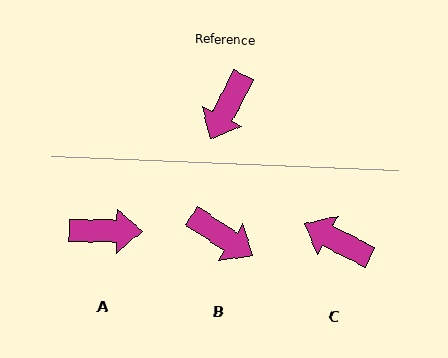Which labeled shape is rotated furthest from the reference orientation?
A, about 116 degrees away.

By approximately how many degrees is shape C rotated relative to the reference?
Approximately 90 degrees clockwise.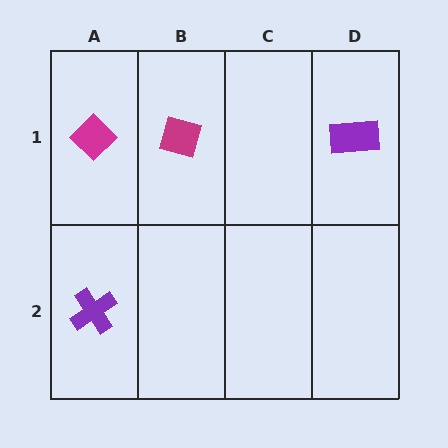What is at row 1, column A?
A magenta diamond.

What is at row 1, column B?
A magenta diamond.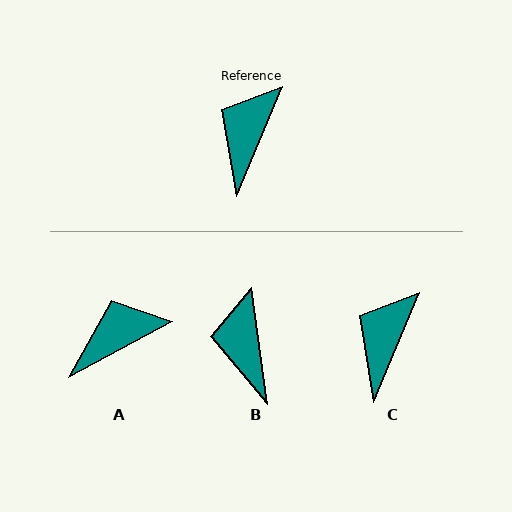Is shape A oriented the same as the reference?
No, it is off by about 39 degrees.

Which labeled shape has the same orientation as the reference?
C.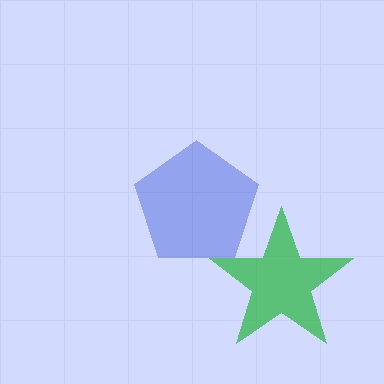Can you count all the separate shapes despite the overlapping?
Yes, there are 2 separate shapes.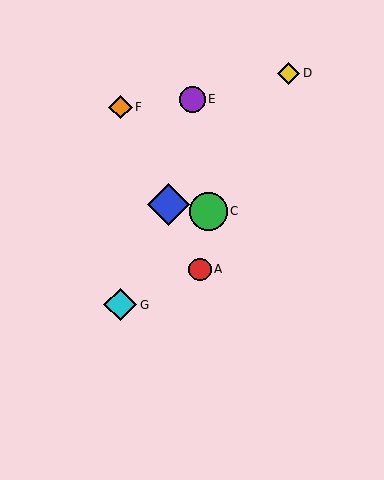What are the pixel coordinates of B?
Object B is at (168, 204).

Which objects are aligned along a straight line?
Objects A, B, F are aligned along a straight line.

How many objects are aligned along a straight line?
3 objects (A, B, F) are aligned along a straight line.